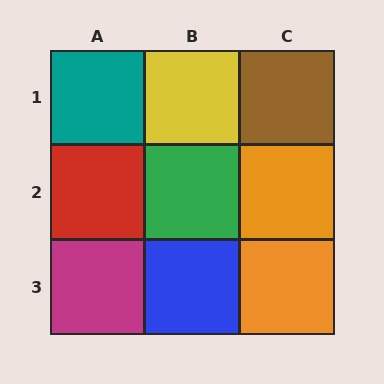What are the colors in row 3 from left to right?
Magenta, blue, orange.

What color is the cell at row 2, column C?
Orange.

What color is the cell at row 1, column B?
Yellow.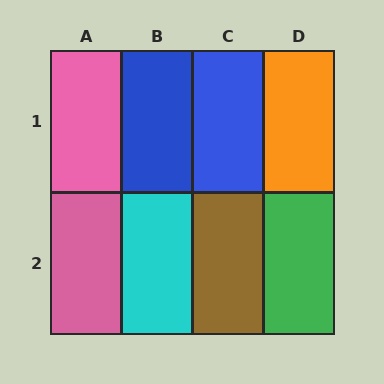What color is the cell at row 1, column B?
Blue.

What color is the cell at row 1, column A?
Pink.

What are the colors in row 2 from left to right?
Pink, cyan, brown, green.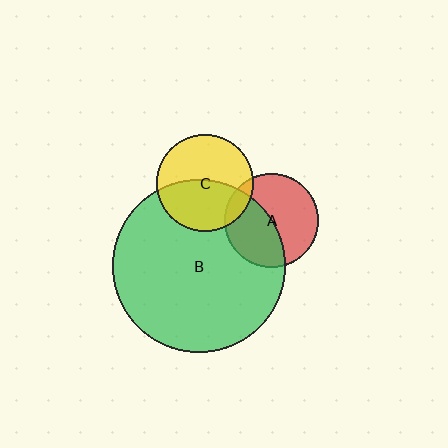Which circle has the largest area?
Circle B (green).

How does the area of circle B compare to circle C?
Approximately 3.2 times.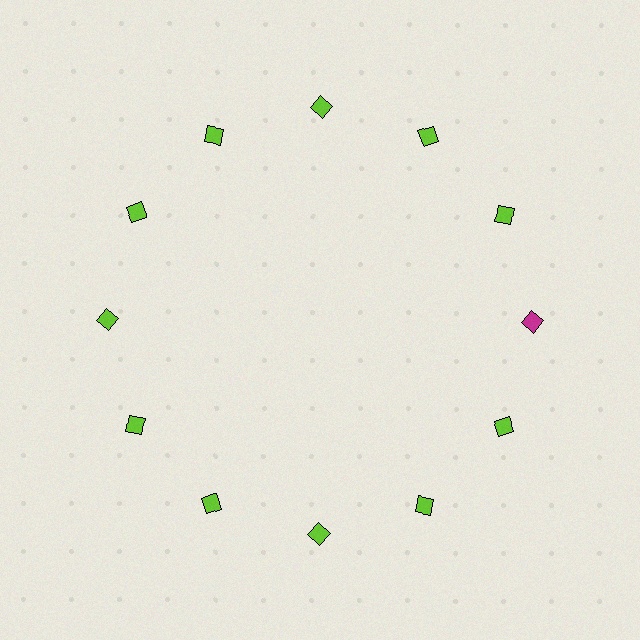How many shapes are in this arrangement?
There are 12 shapes arranged in a ring pattern.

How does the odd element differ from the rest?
It has a different color: magenta instead of lime.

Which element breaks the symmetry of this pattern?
The magenta diamond at roughly the 3 o'clock position breaks the symmetry. All other shapes are lime diamonds.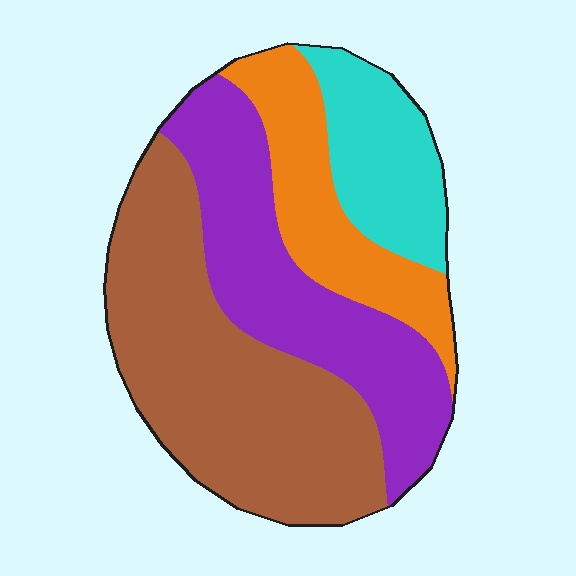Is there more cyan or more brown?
Brown.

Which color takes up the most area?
Brown, at roughly 40%.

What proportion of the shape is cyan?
Cyan takes up about one eighth (1/8) of the shape.